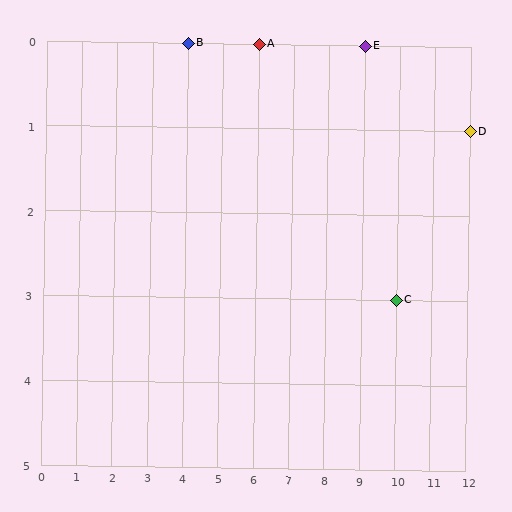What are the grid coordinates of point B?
Point B is at grid coordinates (4, 0).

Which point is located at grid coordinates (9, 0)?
Point E is at (9, 0).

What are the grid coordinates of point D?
Point D is at grid coordinates (12, 1).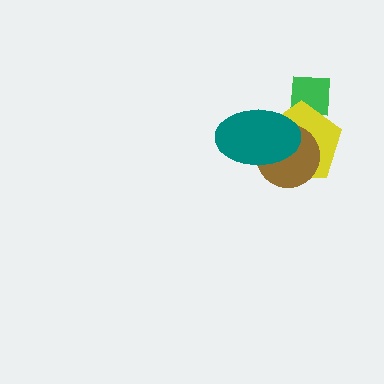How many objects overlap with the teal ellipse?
2 objects overlap with the teal ellipse.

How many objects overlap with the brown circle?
2 objects overlap with the brown circle.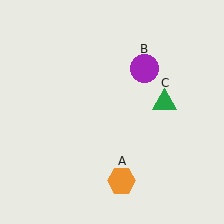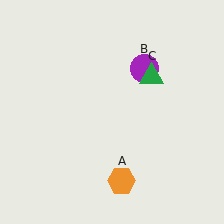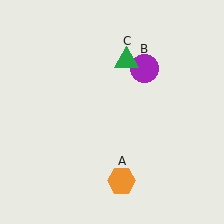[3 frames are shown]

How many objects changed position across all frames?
1 object changed position: green triangle (object C).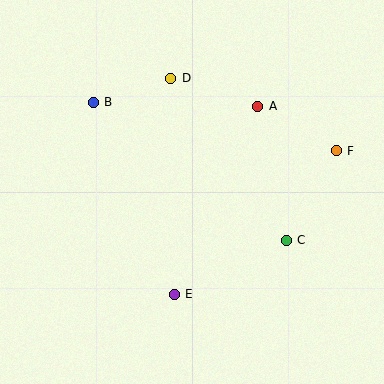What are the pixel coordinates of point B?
Point B is at (93, 102).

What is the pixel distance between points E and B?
The distance between E and B is 208 pixels.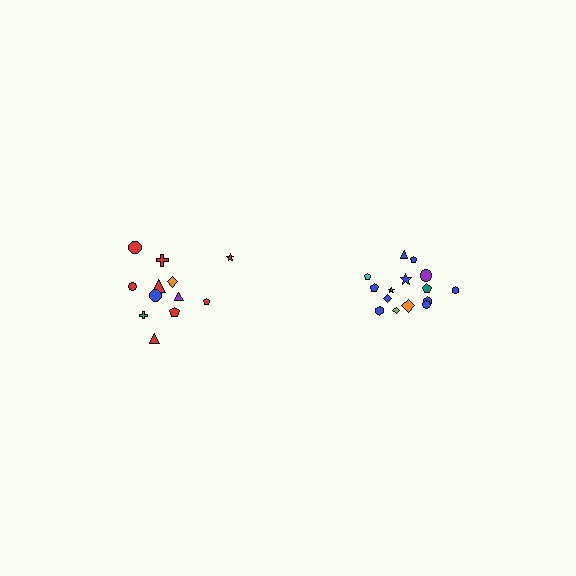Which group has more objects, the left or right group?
The right group.